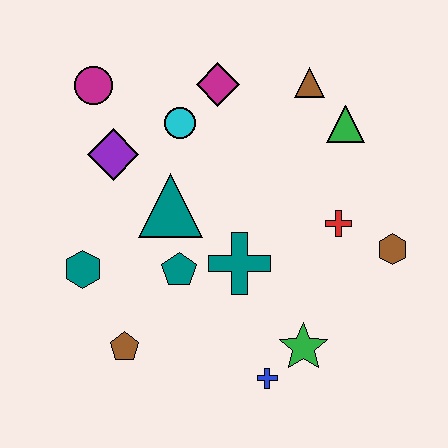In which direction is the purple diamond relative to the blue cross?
The purple diamond is above the blue cross.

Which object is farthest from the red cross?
The magenta circle is farthest from the red cross.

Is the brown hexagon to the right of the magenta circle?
Yes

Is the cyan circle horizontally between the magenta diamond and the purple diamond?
Yes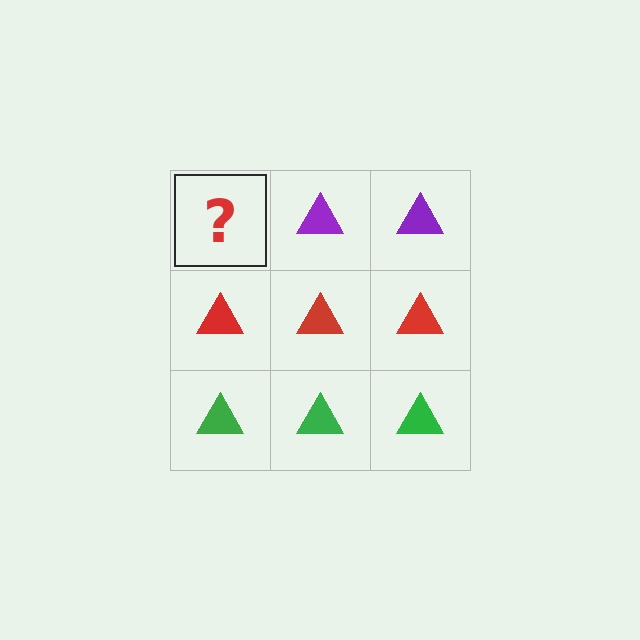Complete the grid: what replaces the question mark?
The question mark should be replaced with a purple triangle.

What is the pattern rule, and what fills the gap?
The rule is that each row has a consistent color. The gap should be filled with a purple triangle.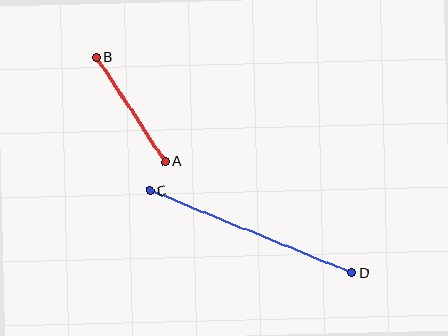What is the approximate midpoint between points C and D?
The midpoint is at approximately (251, 232) pixels.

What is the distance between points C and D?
The distance is approximately 217 pixels.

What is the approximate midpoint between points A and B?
The midpoint is at approximately (131, 110) pixels.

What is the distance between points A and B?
The distance is approximately 125 pixels.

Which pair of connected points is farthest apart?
Points C and D are farthest apart.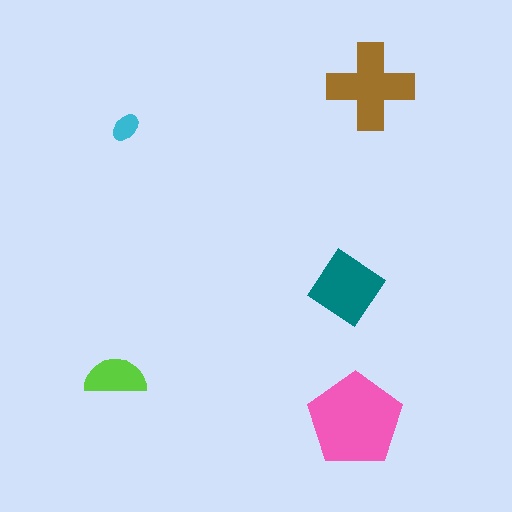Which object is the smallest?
The cyan ellipse.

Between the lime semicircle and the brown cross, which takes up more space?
The brown cross.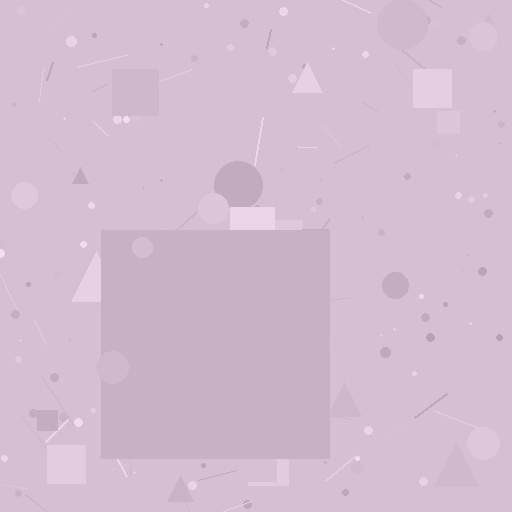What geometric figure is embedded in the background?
A square is embedded in the background.